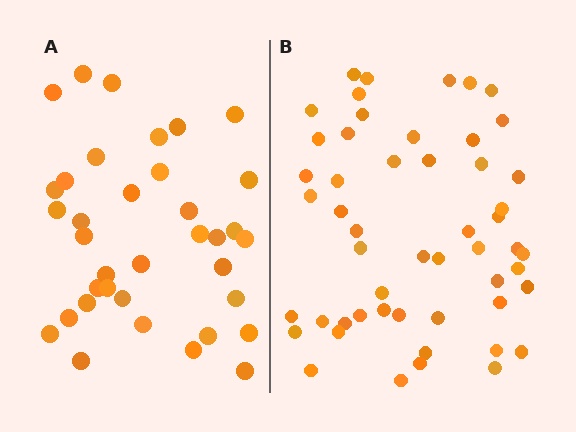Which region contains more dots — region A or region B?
Region B (the right region) has more dots.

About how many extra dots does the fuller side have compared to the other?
Region B has approximately 15 more dots than region A.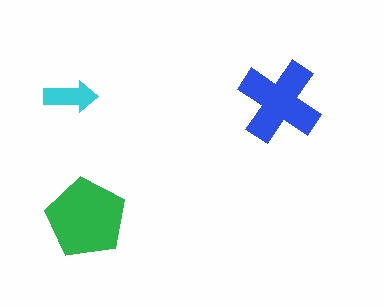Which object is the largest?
The green pentagon.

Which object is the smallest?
The cyan arrow.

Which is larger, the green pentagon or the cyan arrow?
The green pentagon.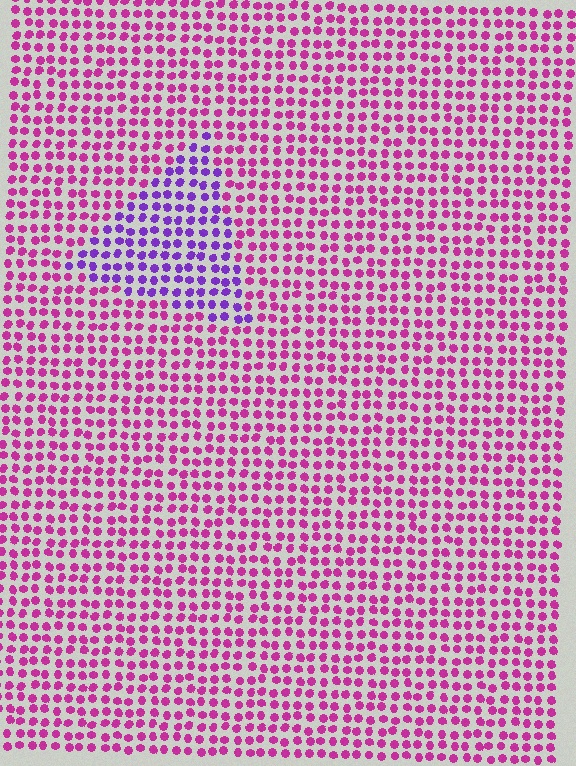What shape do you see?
I see a triangle.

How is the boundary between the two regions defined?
The boundary is defined purely by a slight shift in hue (about 45 degrees). Spacing, size, and orientation are identical on both sides.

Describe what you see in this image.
The image is filled with small magenta elements in a uniform arrangement. A triangle-shaped region is visible where the elements are tinted to a slightly different hue, forming a subtle color boundary.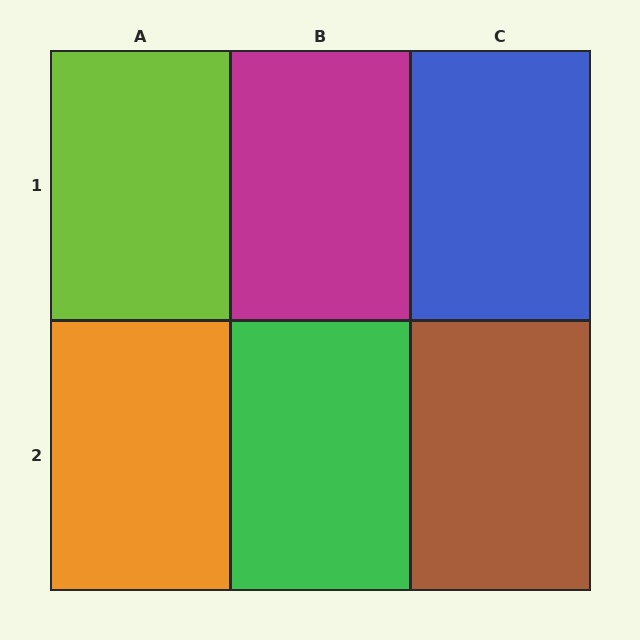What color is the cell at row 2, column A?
Orange.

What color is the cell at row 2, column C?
Brown.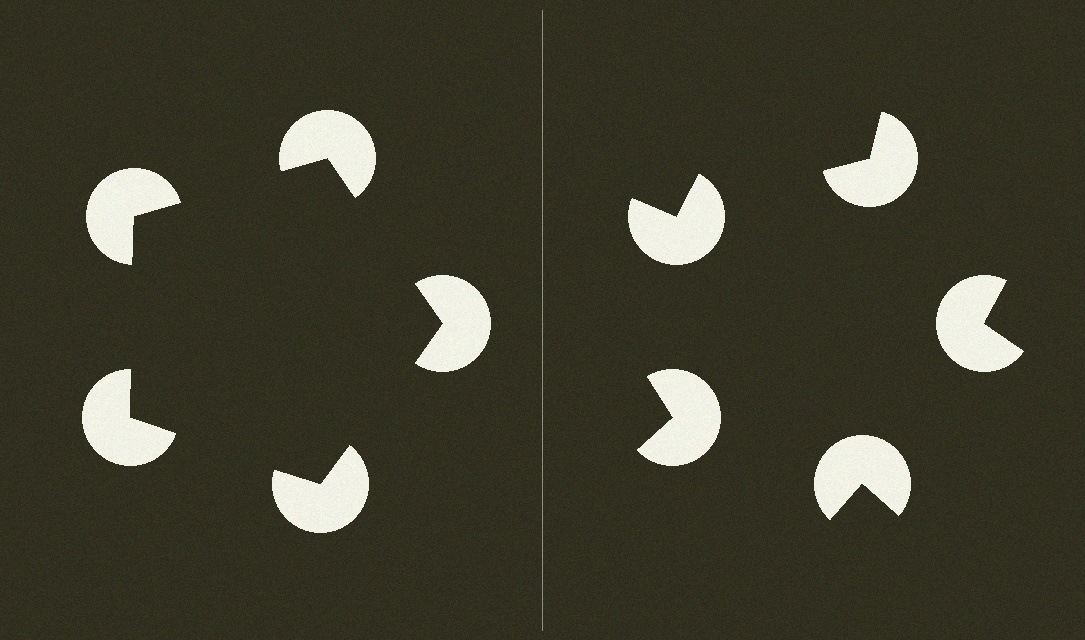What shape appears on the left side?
An illusory pentagon.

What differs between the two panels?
The pac-man discs are positioned identically on both sides; only the wedge orientations differ. On the left they align to a pentagon; on the right they are misaligned.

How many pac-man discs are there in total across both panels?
10 — 5 on each side.